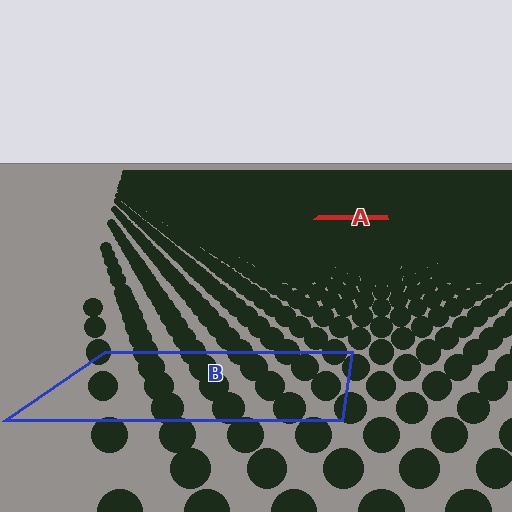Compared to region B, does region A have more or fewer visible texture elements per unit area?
Region A has more texture elements per unit area — they are packed more densely because it is farther away.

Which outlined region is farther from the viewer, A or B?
Region A is farther from the viewer — the texture elements inside it appear smaller and more densely packed.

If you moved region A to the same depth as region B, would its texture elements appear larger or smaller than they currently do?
They would appear larger. At a closer depth, the same texture elements are projected at a bigger on-screen size.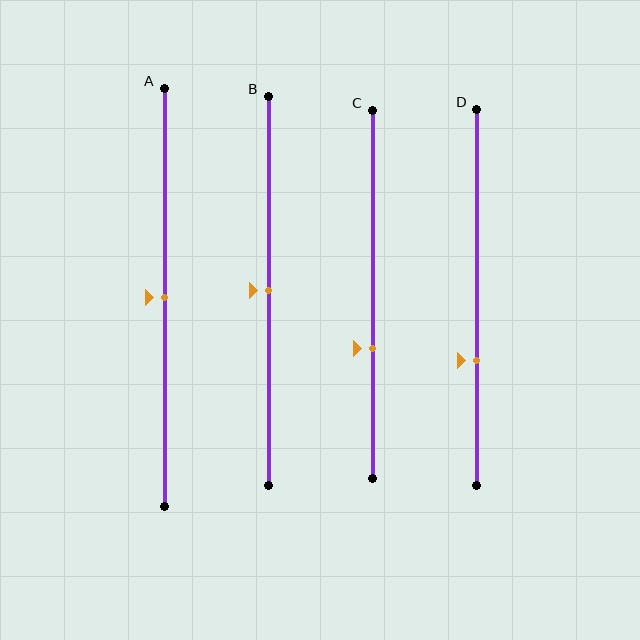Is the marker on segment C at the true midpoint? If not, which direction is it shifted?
No, the marker on segment C is shifted downward by about 15% of the segment length.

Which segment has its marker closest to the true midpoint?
Segment A has its marker closest to the true midpoint.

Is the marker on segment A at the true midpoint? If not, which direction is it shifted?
Yes, the marker on segment A is at the true midpoint.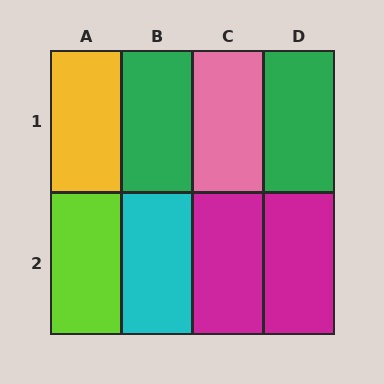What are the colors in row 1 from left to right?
Yellow, green, pink, green.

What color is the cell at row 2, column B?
Cyan.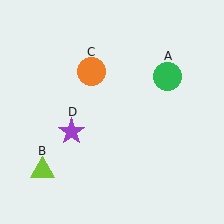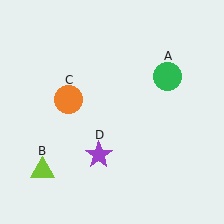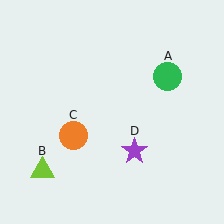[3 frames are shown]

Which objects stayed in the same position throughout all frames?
Green circle (object A) and lime triangle (object B) remained stationary.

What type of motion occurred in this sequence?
The orange circle (object C), purple star (object D) rotated counterclockwise around the center of the scene.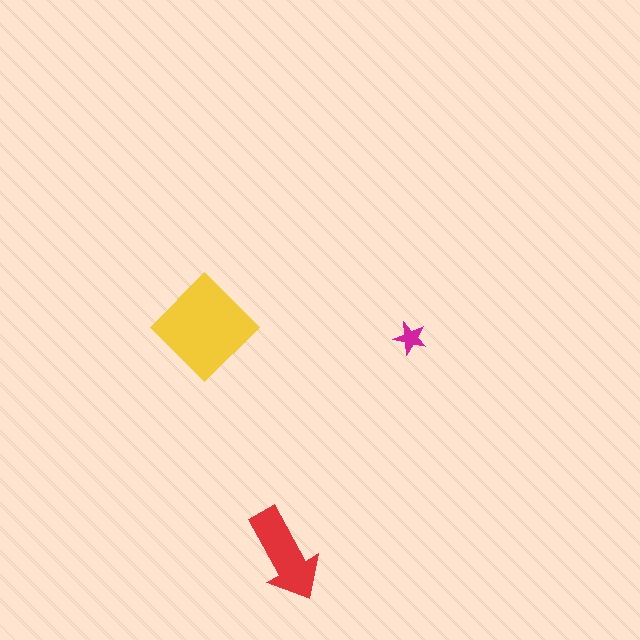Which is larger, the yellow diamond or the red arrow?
The yellow diamond.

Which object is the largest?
The yellow diamond.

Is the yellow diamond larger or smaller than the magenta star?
Larger.